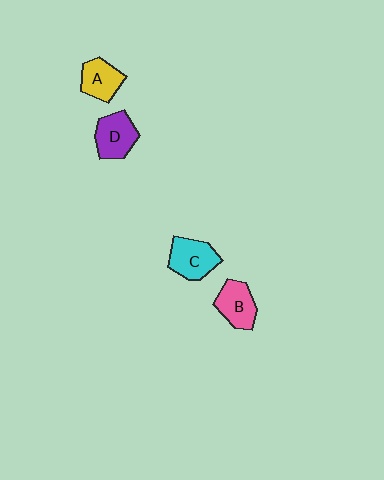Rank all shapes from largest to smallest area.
From largest to smallest: C (cyan), D (purple), B (pink), A (yellow).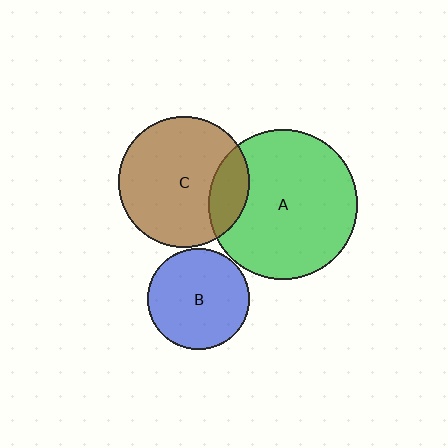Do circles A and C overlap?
Yes.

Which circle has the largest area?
Circle A (green).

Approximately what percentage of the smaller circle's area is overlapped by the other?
Approximately 20%.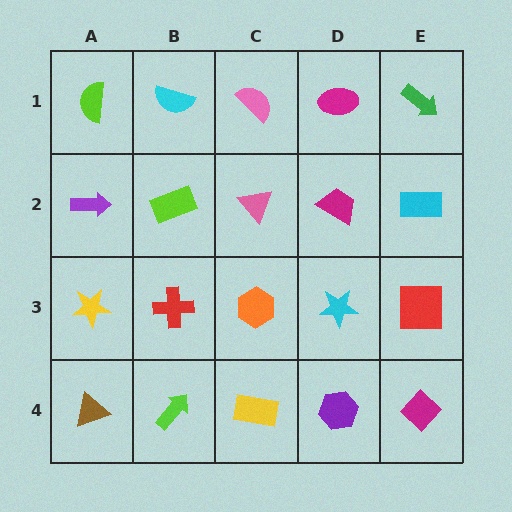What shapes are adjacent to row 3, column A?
A purple arrow (row 2, column A), a brown triangle (row 4, column A), a red cross (row 3, column B).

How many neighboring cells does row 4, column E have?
2.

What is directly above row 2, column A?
A lime semicircle.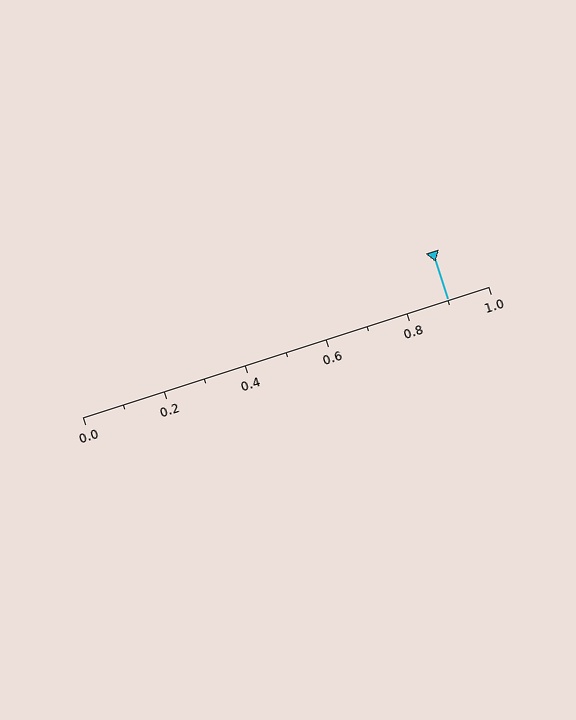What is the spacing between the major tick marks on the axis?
The major ticks are spaced 0.2 apart.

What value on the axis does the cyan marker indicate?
The marker indicates approximately 0.9.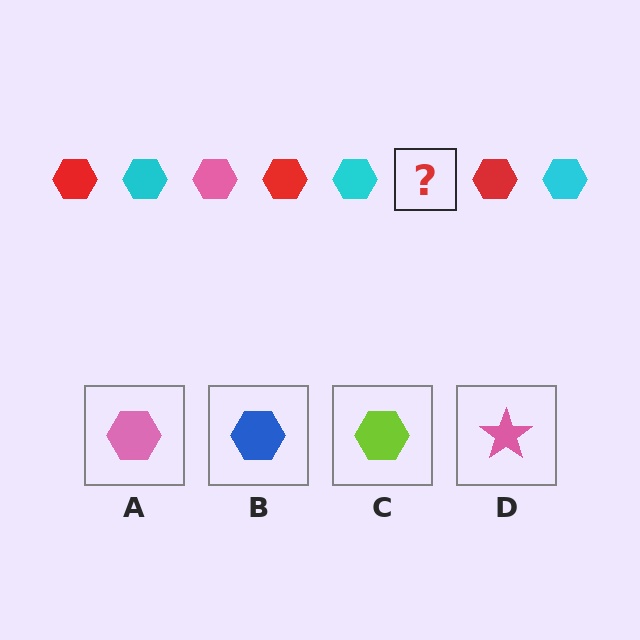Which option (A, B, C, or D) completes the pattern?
A.